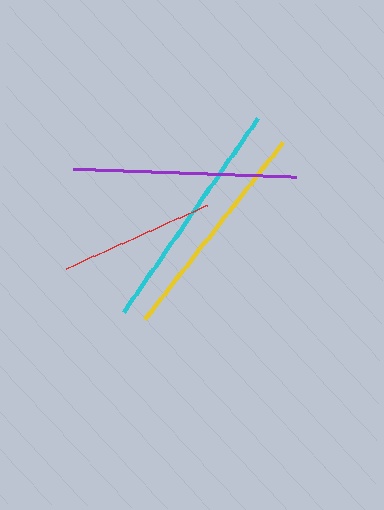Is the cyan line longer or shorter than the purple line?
The cyan line is longer than the purple line.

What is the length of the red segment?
The red segment is approximately 154 pixels long.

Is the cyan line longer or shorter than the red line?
The cyan line is longer than the red line.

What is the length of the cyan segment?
The cyan segment is approximately 236 pixels long.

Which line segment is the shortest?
The red line is the shortest at approximately 154 pixels.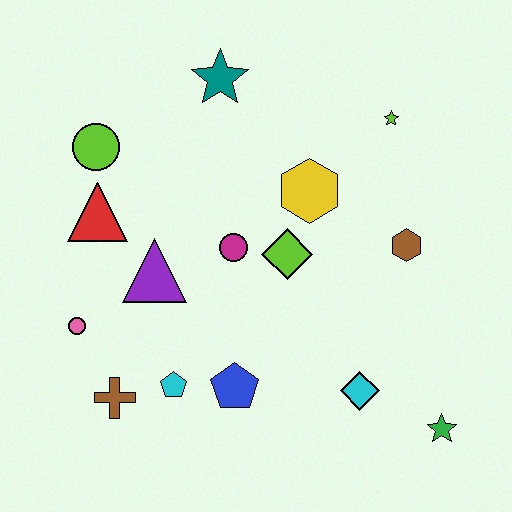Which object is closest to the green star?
The cyan diamond is closest to the green star.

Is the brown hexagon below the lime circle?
Yes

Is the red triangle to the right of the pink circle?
Yes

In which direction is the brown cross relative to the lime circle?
The brown cross is below the lime circle.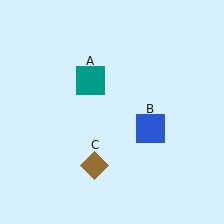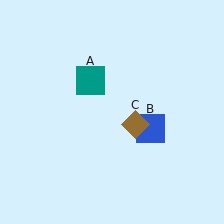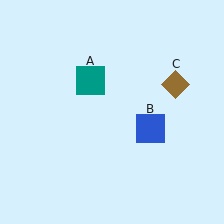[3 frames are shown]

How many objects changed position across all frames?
1 object changed position: brown diamond (object C).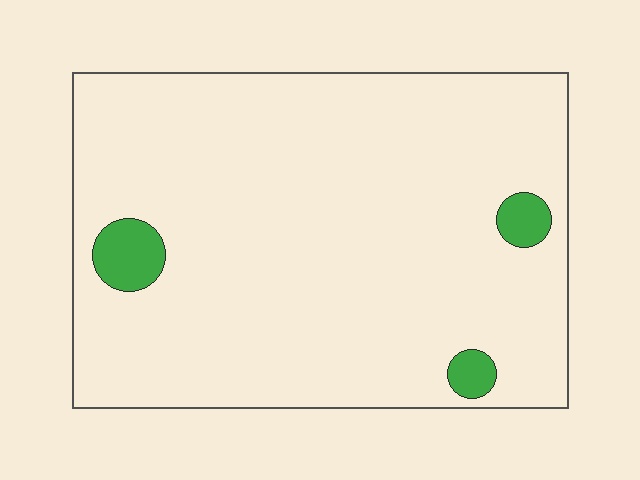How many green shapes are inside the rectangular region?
3.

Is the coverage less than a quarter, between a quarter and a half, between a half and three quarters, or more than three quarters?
Less than a quarter.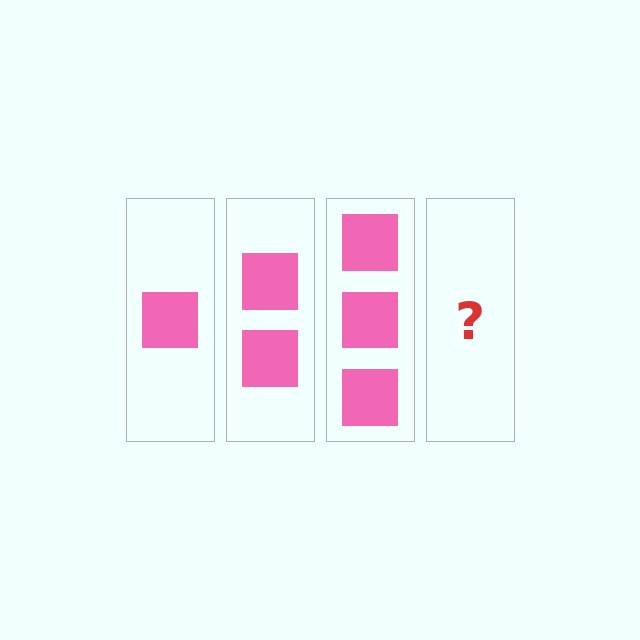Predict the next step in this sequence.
The next step is 4 squares.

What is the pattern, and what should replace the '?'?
The pattern is that each step adds one more square. The '?' should be 4 squares.